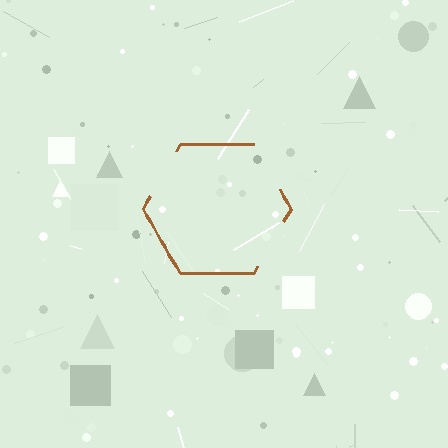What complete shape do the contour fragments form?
The contour fragments form a hexagon.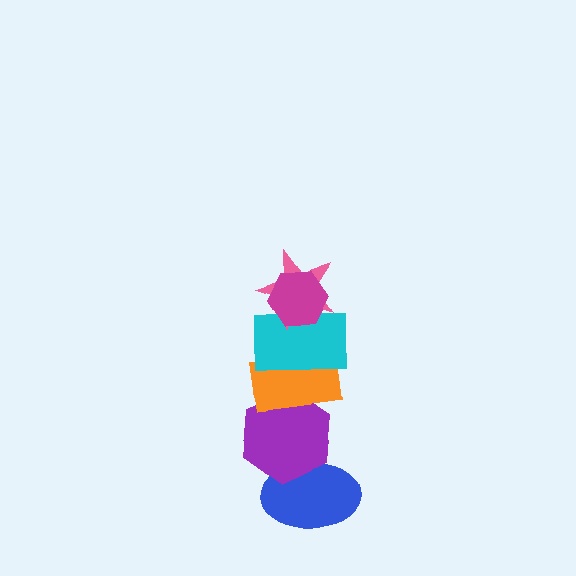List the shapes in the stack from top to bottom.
From top to bottom: the magenta hexagon, the pink star, the cyan rectangle, the orange rectangle, the purple hexagon, the blue ellipse.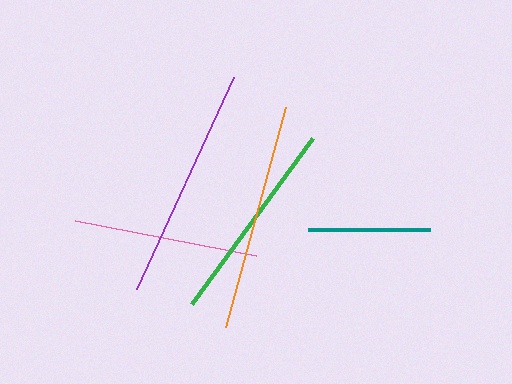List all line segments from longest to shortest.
From longest to shortest: purple, orange, green, pink, teal.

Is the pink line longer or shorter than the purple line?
The purple line is longer than the pink line.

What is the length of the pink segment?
The pink segment is approximately 184 pixels long.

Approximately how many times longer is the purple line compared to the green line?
The purple line is approximately 1.1 times the length of the green line.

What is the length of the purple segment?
The purple segment is approximately 232 pixels long.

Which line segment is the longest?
The purple line is the longest at approximately 232 pixels.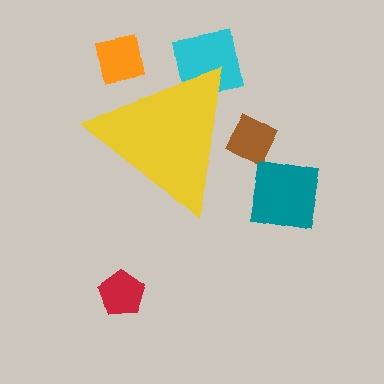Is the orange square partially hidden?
Yes, the orange square is partially hidden behind the yellow triangle.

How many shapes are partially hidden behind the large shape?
3 shapes are partially hidden.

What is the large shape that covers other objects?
A yellow triangle.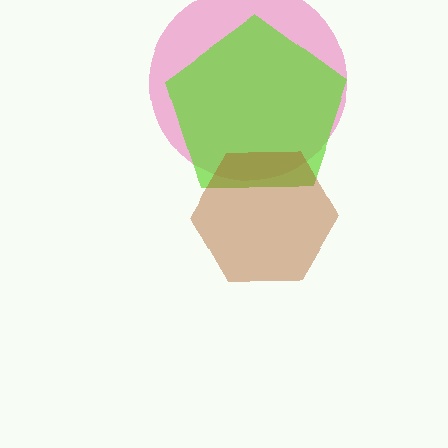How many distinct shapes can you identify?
There are 3 distinct shapes: a pink circle, a lime pentagon, a brown hexagon.